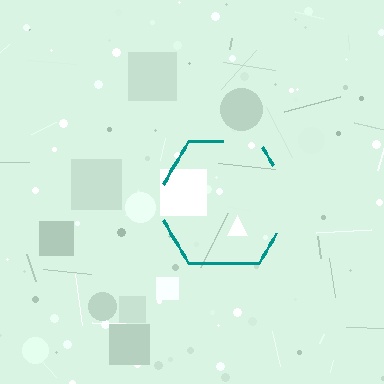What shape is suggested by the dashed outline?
The dashed outline suggests a hexagon.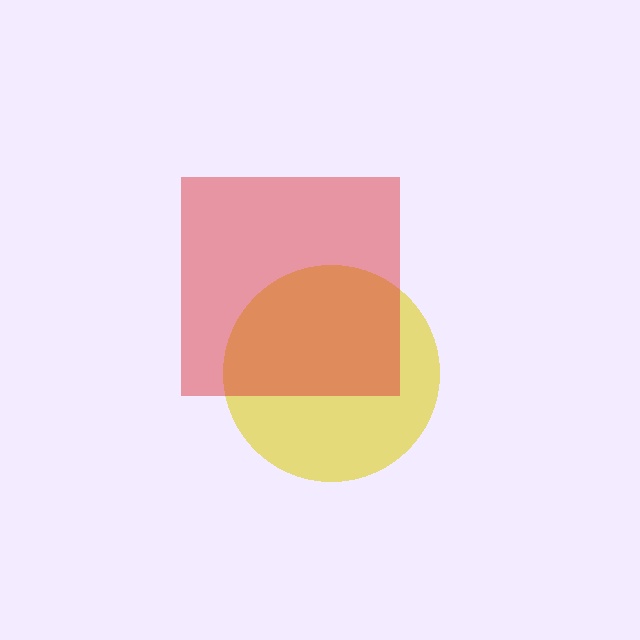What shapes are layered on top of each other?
The layered shapes are: a yellow circle, a red square.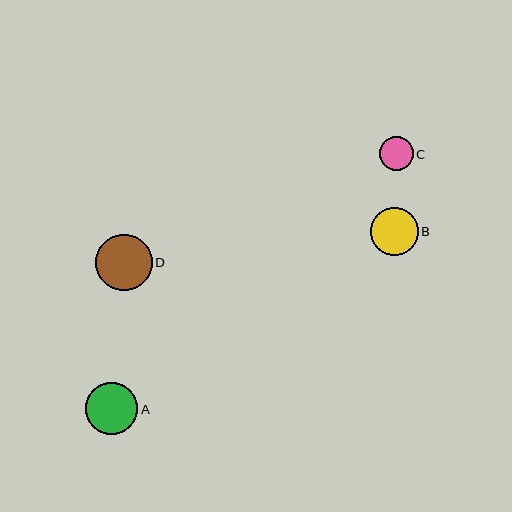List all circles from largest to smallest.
From largest to smallest: D, A, B, C.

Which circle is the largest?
Circle D is the largest with a size of approximately 56 pixels.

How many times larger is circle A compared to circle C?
Circle A is approximately 1.5 times the size of circle C.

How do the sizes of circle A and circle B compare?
Circle A and circle B are approximately the same size.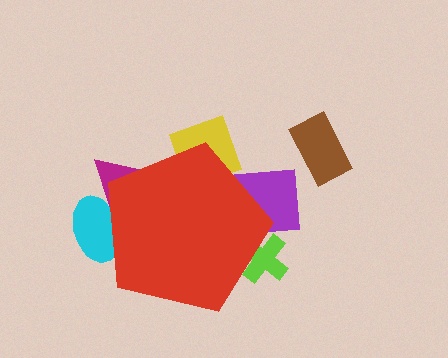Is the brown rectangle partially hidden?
No, the brown rectangle is fully visible.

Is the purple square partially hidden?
Yes, the purple square is partially hidden behind the red pentagon.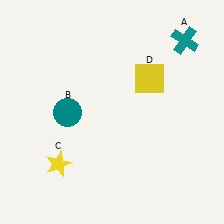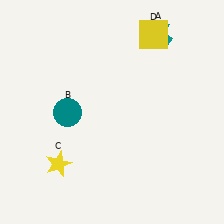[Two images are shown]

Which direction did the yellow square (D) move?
The yellow square (D) moved up.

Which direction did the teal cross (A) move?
The teal cross (A) moved left.